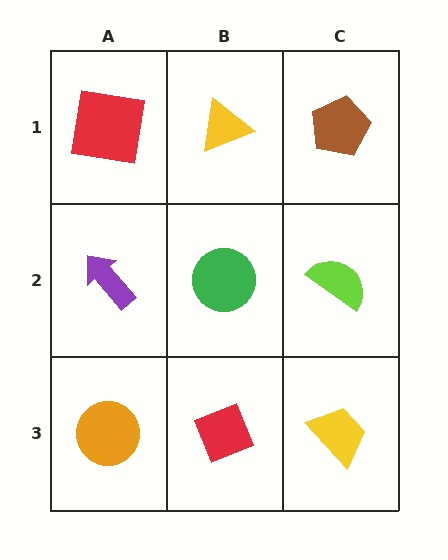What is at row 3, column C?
A yellow trapezoid.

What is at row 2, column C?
A lime semicircle.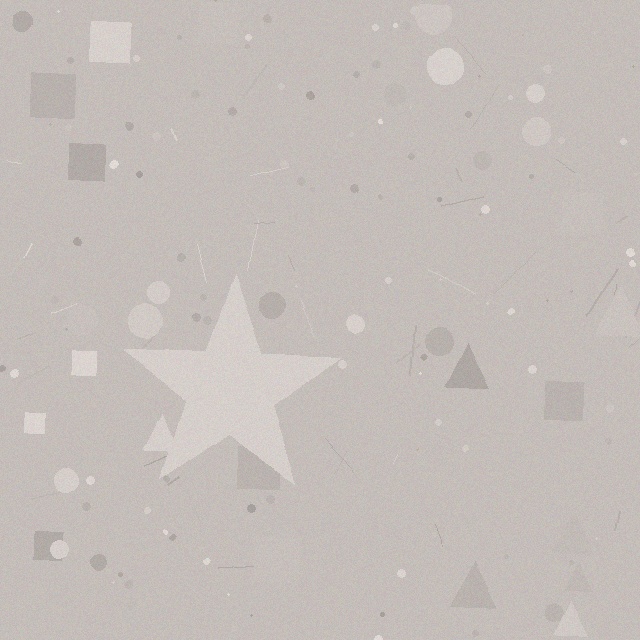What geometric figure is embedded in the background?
A star is embedded in the background.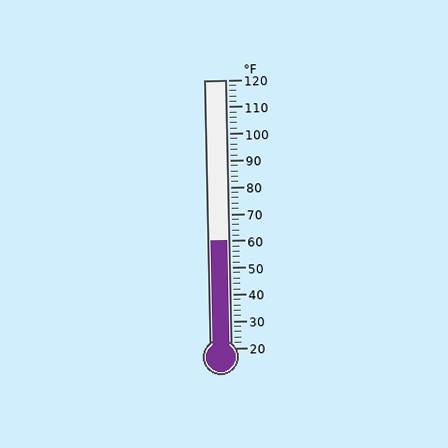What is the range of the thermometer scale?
The thermometer scale ranges from 20°F to 120°F.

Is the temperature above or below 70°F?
The temperature is below 70°F.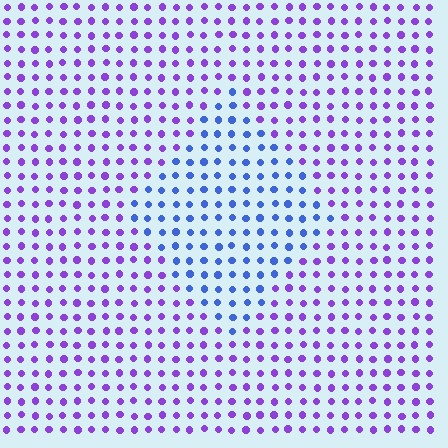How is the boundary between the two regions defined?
The boundary is defined purely by a slight shift in hue (about 47 degrees). Spacing, size, and orientation are identical on both sides.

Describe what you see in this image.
The image is filled with small purple elements in a uniform arrangement. A diamond-shaped region is visible where the elements are tinted to a slightly different hue, forming a subtle color boundary.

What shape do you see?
I see a diamond.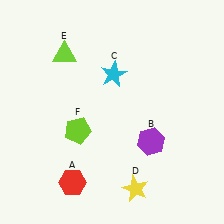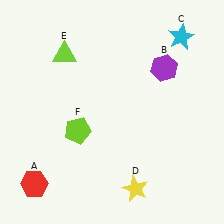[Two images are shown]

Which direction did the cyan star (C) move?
The cyan star (C) moved right.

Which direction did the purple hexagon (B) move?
The purple hexagon (B) moved up.